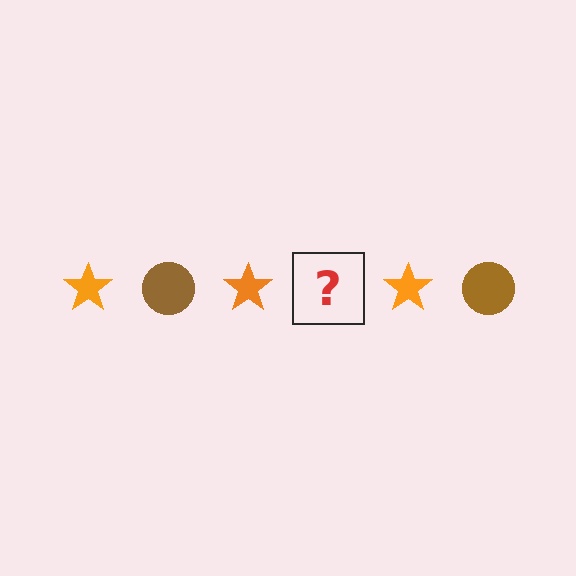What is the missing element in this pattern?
The missing element is a brown circle.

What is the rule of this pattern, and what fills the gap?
The rule is that the pattern alternates between orange star and brown circle. The gap should be filled with a brown circle.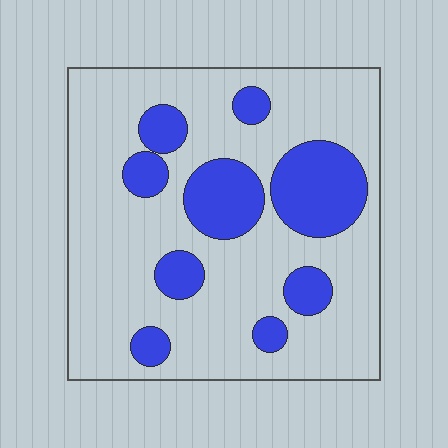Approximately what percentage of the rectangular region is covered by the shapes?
Approximately 25%.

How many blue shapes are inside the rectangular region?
9.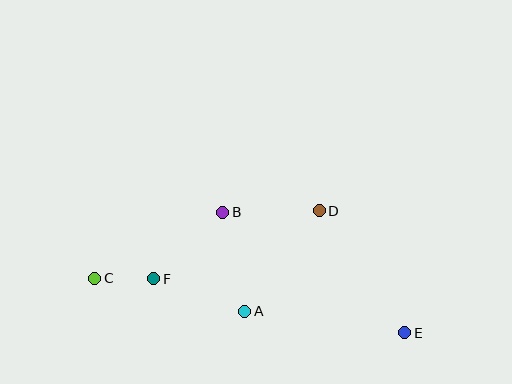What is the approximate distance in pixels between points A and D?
The distance between A and D is approximately 125 pixels.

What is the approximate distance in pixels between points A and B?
The distance between A and B is approximately 102 pixels.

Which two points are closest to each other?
Points C and F are closest to each other.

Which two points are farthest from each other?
Points C and E are farthest from each other.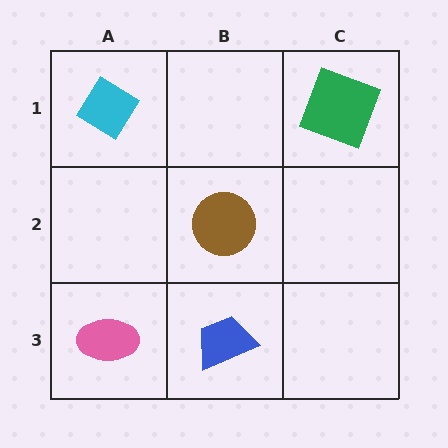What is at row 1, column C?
A green square.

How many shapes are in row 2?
1 shape.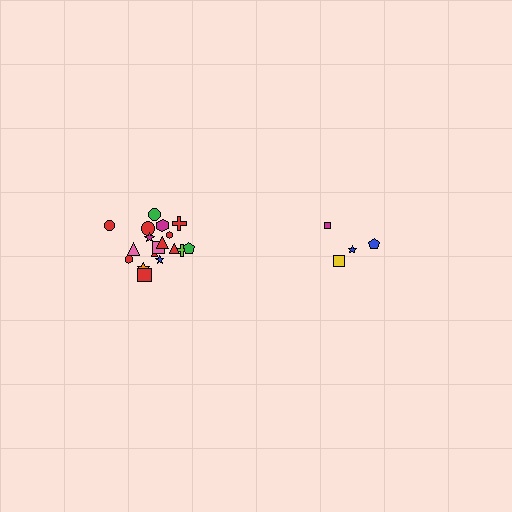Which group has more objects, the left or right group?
The left group.